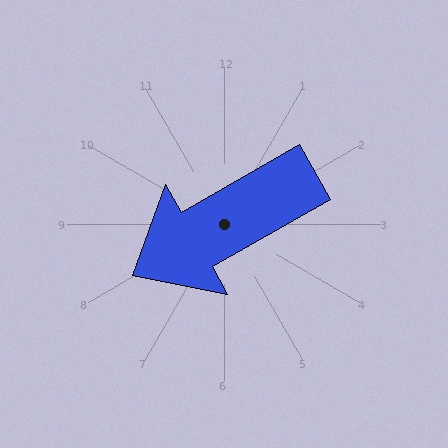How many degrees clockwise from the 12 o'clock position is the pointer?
Approximately 240 degrees.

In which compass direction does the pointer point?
Southwest.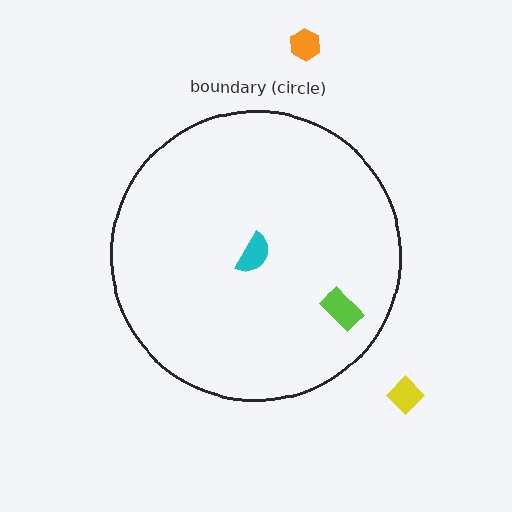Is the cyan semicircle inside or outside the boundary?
Inside.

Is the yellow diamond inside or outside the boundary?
Outside.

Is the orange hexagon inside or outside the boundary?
Outside.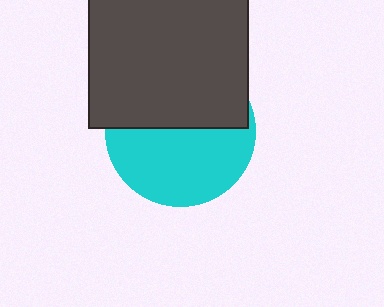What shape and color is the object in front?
The object in front is a dark gray square.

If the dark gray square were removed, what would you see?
You would see the complete cyan circle.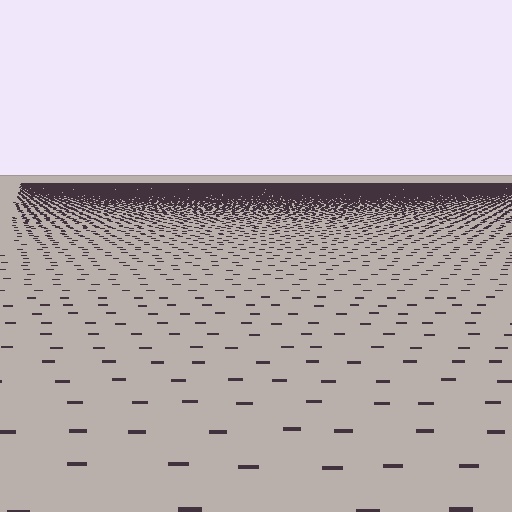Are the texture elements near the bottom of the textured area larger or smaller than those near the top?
Larger. Near the bottom, elements are closer to the viewer and appear at a bigger on-screen size.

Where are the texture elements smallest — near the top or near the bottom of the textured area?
Near the top.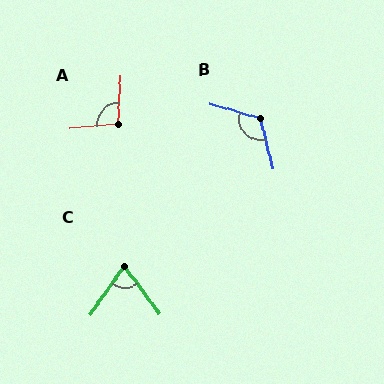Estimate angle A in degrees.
Approximately 98 degrees.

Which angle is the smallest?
C, at approximately 72 degrees.